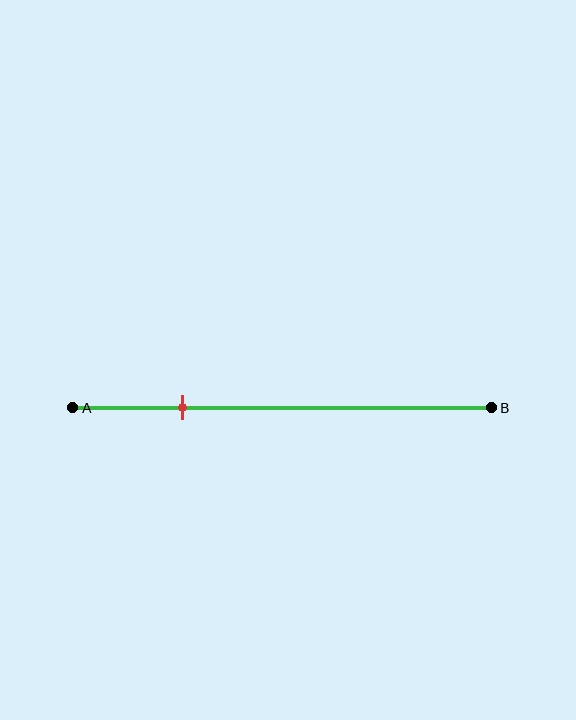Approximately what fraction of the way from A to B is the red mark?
The red mark is approximately 25% of the way from A to B.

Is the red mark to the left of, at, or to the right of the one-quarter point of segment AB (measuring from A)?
The red mark is approximately at the one-quarter point of segment AB.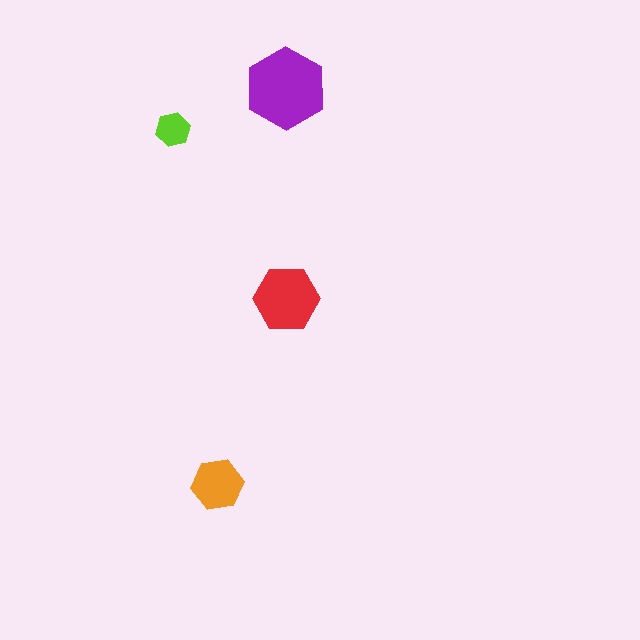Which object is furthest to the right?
The red hexagon is rightmost.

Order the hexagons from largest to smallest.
the purple one, the red one, the orange one, the lime one.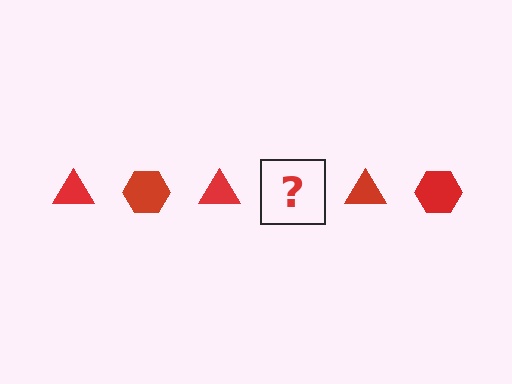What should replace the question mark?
The question mark should be replaced with a red hexagon.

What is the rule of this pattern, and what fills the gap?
The rule is that the pattern cycles through triangle, hexagon shapes in red. The gap should be filled with a red hexagon.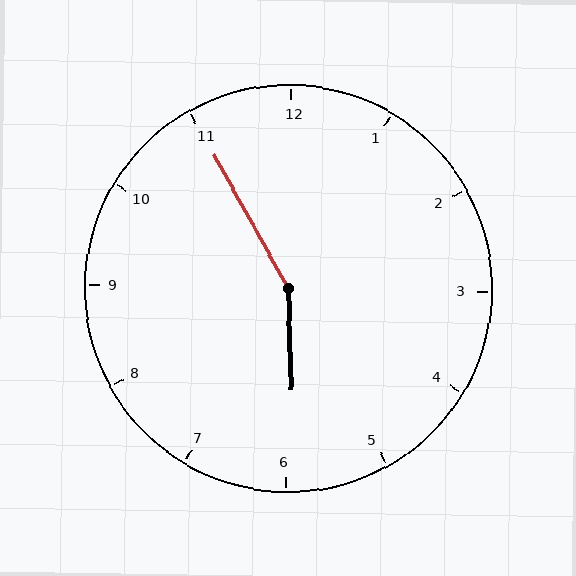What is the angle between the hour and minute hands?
Approximately 152 degrees.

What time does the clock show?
5:55.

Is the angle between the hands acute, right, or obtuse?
It is obtuse.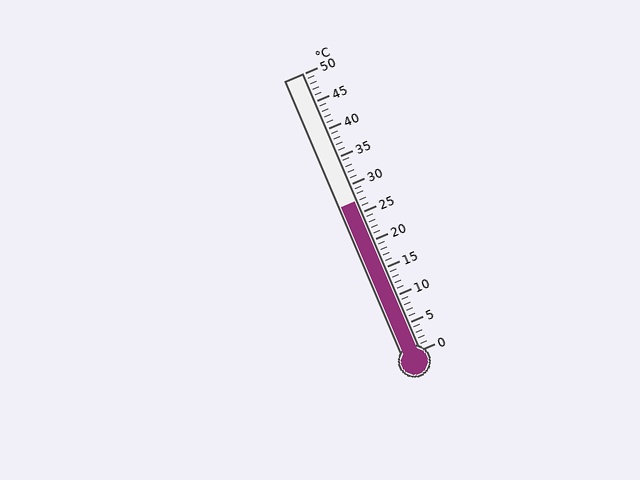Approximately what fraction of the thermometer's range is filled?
The thermometer is filled to approximately 55% of its range.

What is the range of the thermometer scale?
The thermometer scale ranges from 0°C to 50°C.